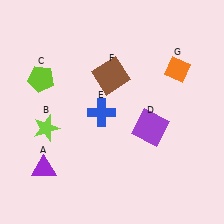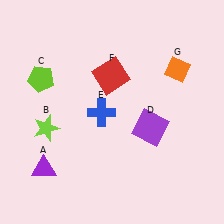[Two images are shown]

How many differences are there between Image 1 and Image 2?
There is 1 difference between the two images.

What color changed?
The square (F) changed from brown in Image 1 to red in Image 2.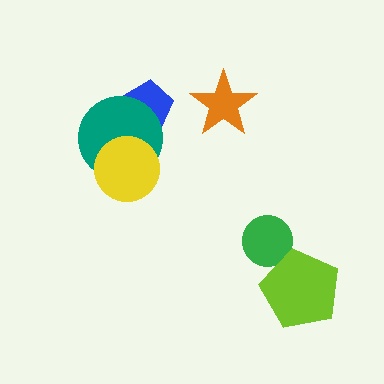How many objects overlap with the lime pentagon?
1 object overlaps with the lime pentagon.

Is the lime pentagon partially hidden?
No, no other shape covers it.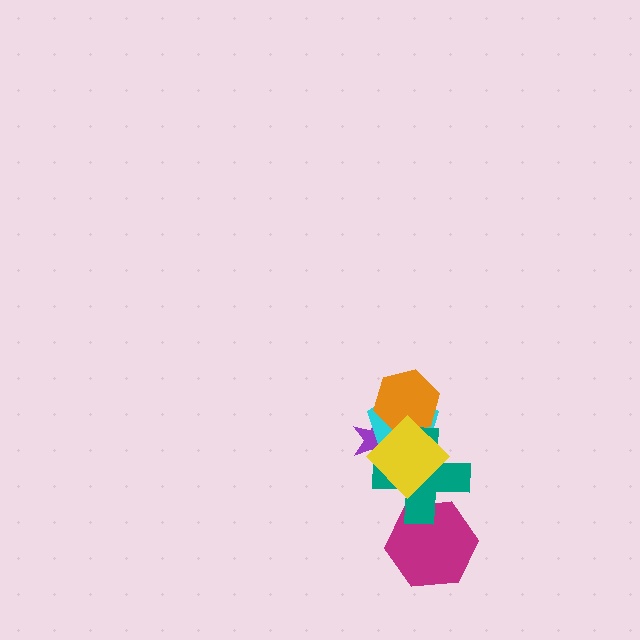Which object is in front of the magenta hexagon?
The teal cross is in front of the magenta hexagon.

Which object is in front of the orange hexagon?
The yellow diamond is in front of the orange hexagon.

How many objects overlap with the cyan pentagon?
4 objects overlap with the cyan pentagon.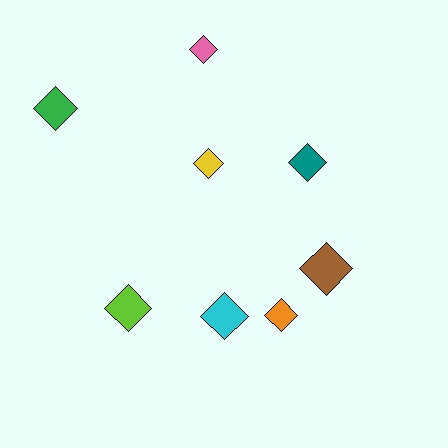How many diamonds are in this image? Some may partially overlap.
There are 8 diamonds.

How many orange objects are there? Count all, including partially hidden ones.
There is 1 orange object.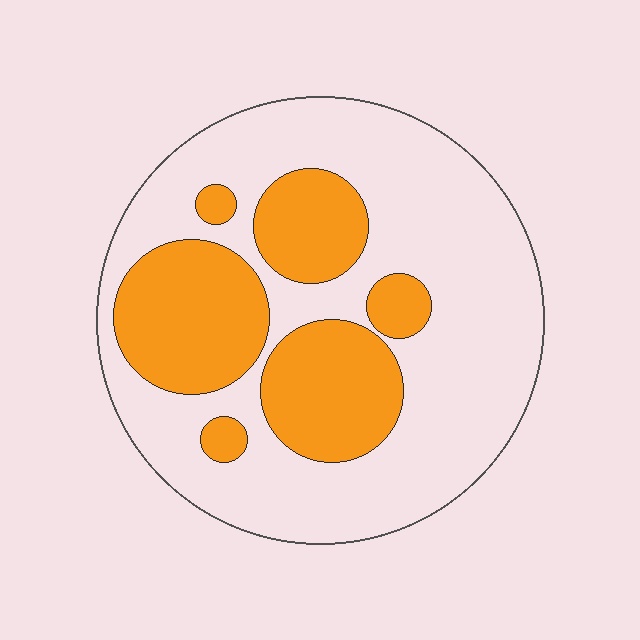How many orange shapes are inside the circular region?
6.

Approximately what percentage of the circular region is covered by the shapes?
Approximately 35%.